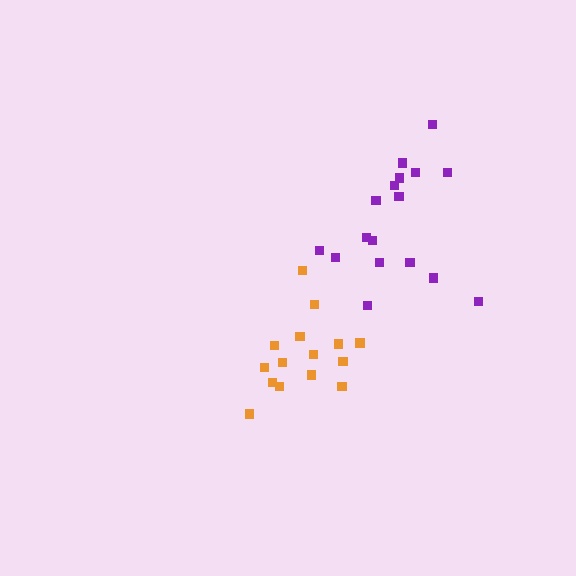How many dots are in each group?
Group 1: 17 dots, Group 2: 15 dots (32 total).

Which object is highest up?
The purple cluster is topmost.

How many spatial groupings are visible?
There are 2 spatial groupings.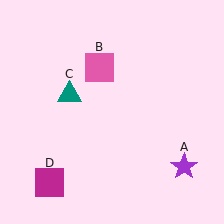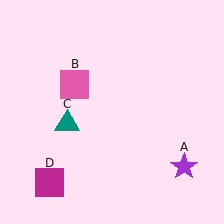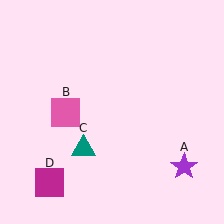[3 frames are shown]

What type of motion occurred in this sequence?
The pink square (object B), teal triangle (object C) rotated counterclockwise around the center of the scene.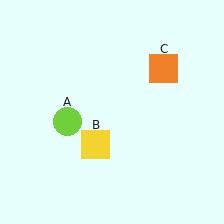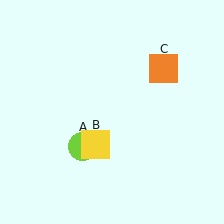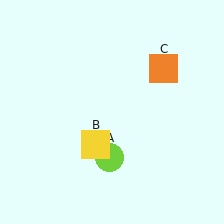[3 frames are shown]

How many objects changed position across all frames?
1 object changed position: lime circle (object A).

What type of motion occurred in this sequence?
The lime circle (object A) rotated counterclockwise around the center of the scene.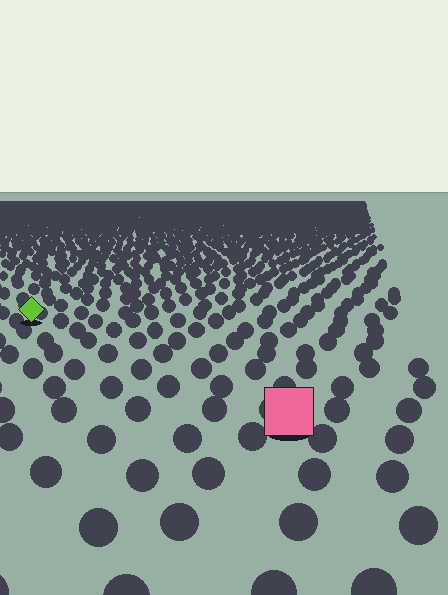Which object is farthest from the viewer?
The lime diamond is farthest from the viewer. It appears smaller and the ground texture around it is denser.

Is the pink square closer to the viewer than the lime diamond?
Yes. The pink square is closer — you can tell from the texture gradient: the ground texture is coarser near it.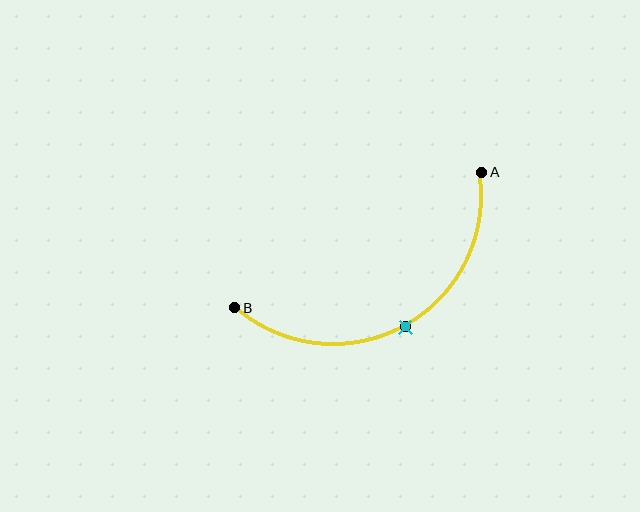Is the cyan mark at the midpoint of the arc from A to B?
Yes. The cyan mark lies on the arc at equal arc-length from both A and B — it is the arc midpoint.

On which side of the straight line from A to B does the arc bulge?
The arc bulges below the straight line connecting A and B.